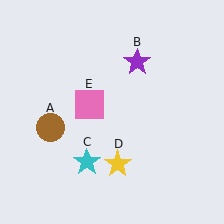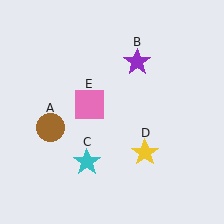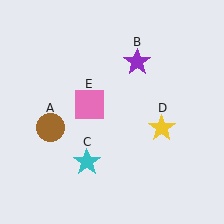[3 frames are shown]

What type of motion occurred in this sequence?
The yellow star (object D) rotated counterclockwise around the center of the scene.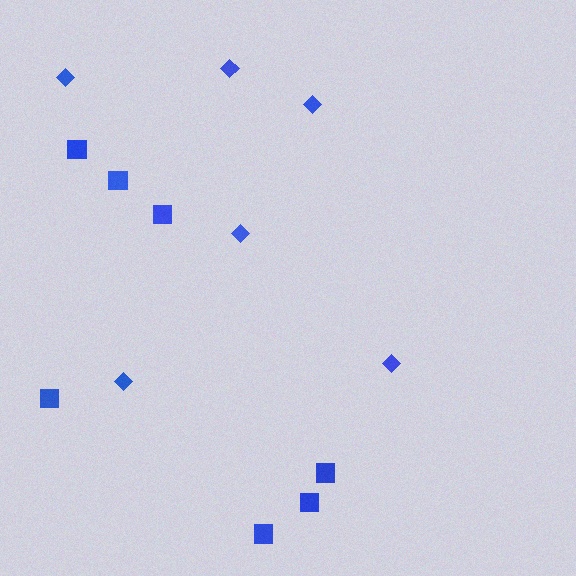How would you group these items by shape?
There are 2 groups: one group of diamonds (6) and one group of squares (7).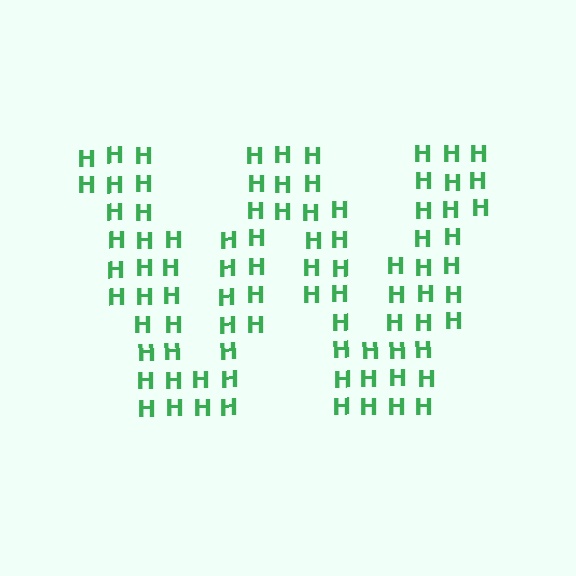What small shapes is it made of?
It is made of small letter H's.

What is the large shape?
The large shape is the letter W.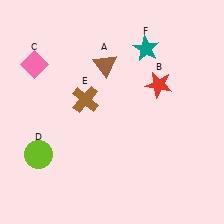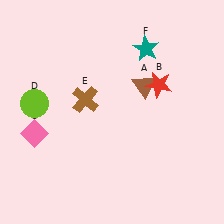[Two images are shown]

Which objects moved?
The objects that moved are: the brown triangle (A), the pink diamond (C), the lime circle (D).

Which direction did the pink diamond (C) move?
The pink diamond (C) moved down.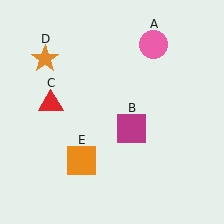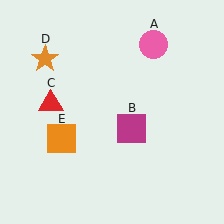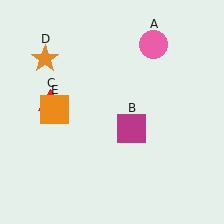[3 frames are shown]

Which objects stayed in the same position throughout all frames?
Pink circle (object A) and magenta square (object B) and red triangle (object C) and orange star (object D) remained stationary.